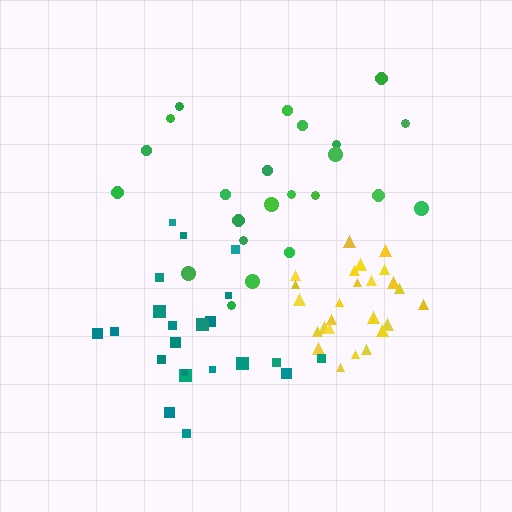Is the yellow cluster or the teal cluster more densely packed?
Yellow.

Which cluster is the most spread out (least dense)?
Green.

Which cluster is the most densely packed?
Yellow.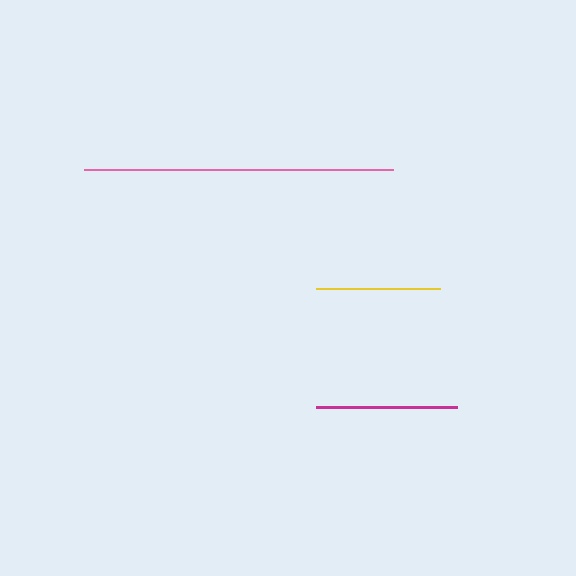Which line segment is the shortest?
The yellow line is the shortest at approximately 125 pixels.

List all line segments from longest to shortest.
From longest to shortest: pink, magenta, yellow.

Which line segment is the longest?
The pink line is the longest at approximately 309 pixels.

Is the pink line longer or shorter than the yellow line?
The pink line is longer than the yellow line.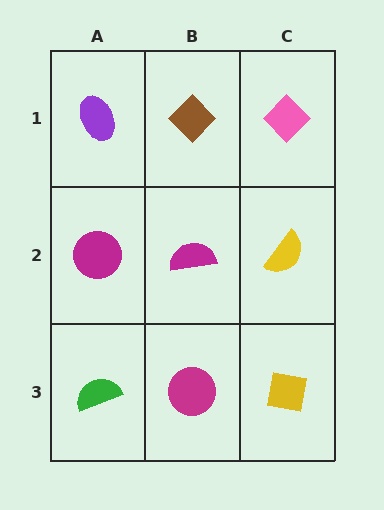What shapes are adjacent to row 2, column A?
A purple ellipse (row 1, column A), a green semicircle (row 3, column A), a magenta semicircle (row 2, column B).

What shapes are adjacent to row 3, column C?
A yellow semicircle (row 2, column C), a magenta circle (row 3, column B).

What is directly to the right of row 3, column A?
A magenta circle.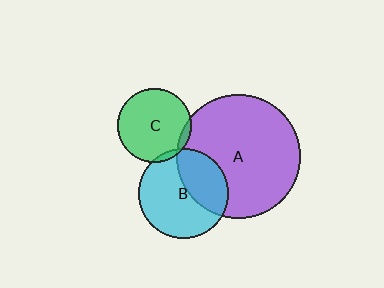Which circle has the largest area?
Circle A (purple).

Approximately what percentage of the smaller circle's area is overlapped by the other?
Approximately 5%.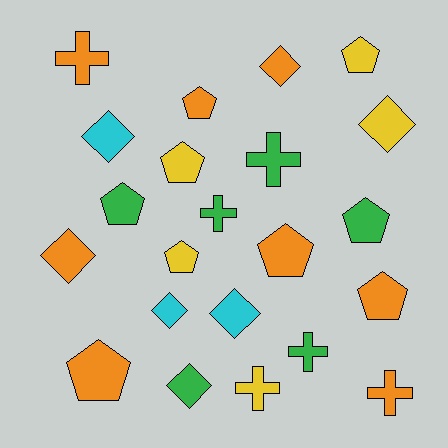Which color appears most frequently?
Orange, with 8 objects.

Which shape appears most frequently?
Pentagon, with 9 objects.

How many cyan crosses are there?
There are no cyan crosses.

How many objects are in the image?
There are 22 objects.